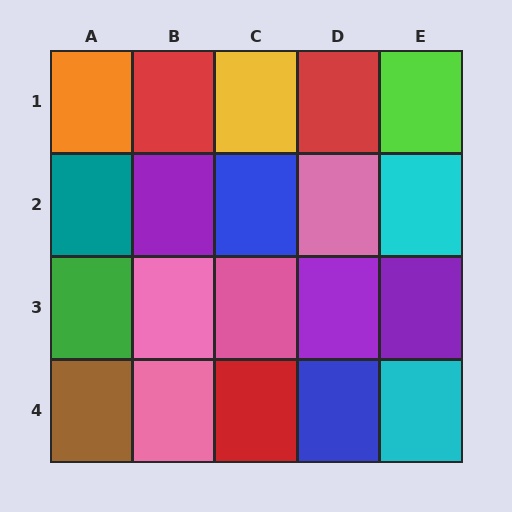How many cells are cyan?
2 cells are cyan.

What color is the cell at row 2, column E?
Cyan.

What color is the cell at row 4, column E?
Cyan.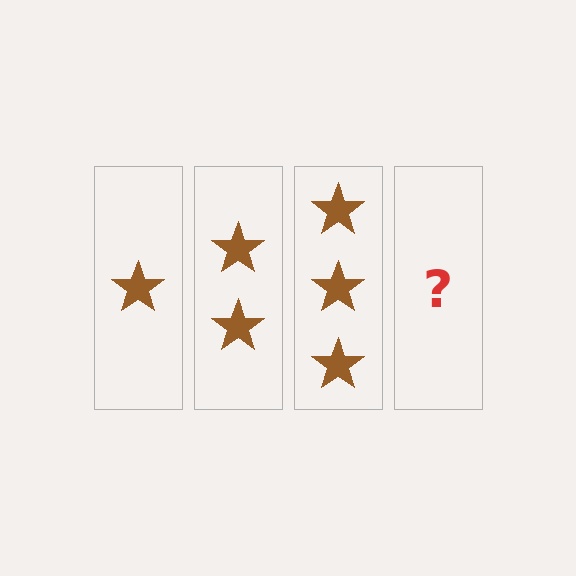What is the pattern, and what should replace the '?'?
The pattern is that each step adds one more star. The '?' should be 4 stars.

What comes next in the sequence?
The next element should be 4 stars.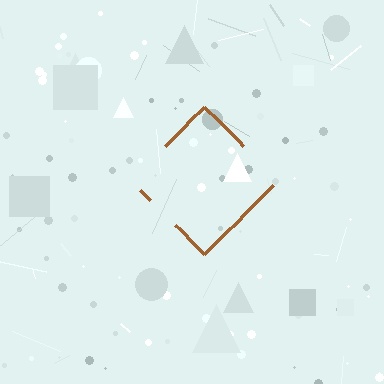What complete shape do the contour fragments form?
The contour fragments form a diamond.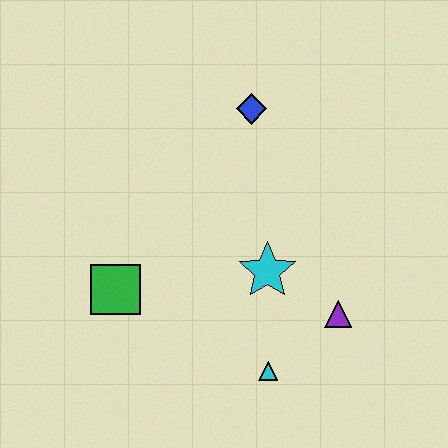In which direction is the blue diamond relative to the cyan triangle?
The blue diamond is above the cyan triangle.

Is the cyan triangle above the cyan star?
No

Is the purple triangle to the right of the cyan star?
Yes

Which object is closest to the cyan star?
The purple triangle is closest to the cyan star.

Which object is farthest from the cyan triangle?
The blue diamond is farthest from the cyan triangle.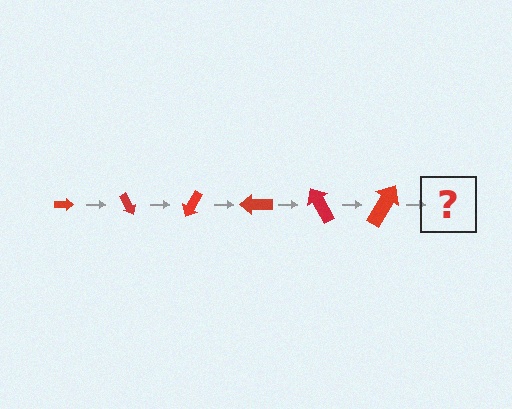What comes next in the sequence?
The next element should be an arrow, larger than the previous one and rotated 360 degrees from the start.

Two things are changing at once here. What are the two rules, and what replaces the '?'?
The two rules are that the arrow grows larger each step and it rotates 60 degrees each step. The '?' should be an arrow, larger than the previous one and rotated 360 degrees from the start.